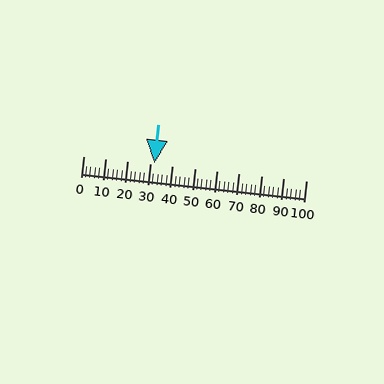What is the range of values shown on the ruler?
The ruler shows values from 0 to 100.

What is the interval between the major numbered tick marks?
The major tick marks are spaced 10 units apart.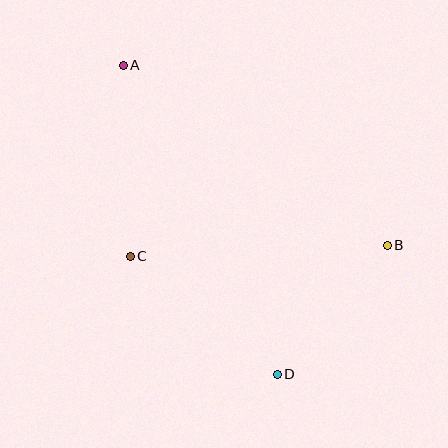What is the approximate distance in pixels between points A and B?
The distance between A and B is approximately 320 pixels.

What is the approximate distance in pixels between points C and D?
The distance between C and D is approximately 188 pixels.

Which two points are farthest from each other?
Points A and D are farthest from each other.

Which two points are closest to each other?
Points B and D are closest to each other.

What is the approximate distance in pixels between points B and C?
The distance between B and C is approximately 257 pixels.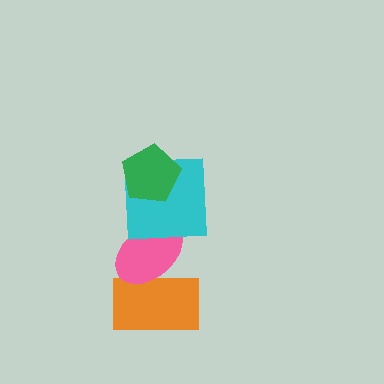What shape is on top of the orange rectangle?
The pink ellipse is on top of the orange rectangle.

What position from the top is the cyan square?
The cyan square is 2nd from the top.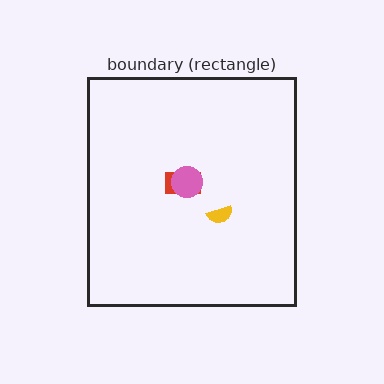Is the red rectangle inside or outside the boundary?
Inside.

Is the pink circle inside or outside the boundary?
Inside.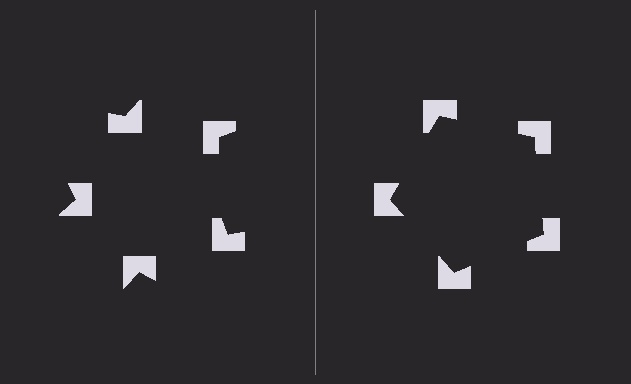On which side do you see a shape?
An illusory pentagon appears on the right side. On the left side the wedge cuts are rotated, so no coherent shape forms.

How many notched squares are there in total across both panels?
10 — 5 on each side.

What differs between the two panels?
The notched squares are positioned identically on both sides; only the wedge orientations differ. On the right they align to a pentagon; on the left they are misaligned.